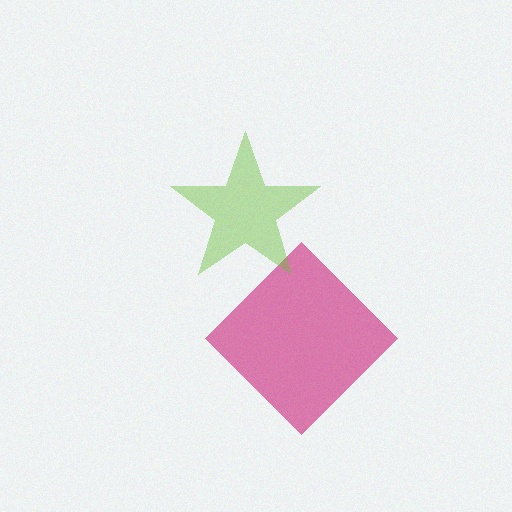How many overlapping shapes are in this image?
There are 2 overlapping shapes in the image.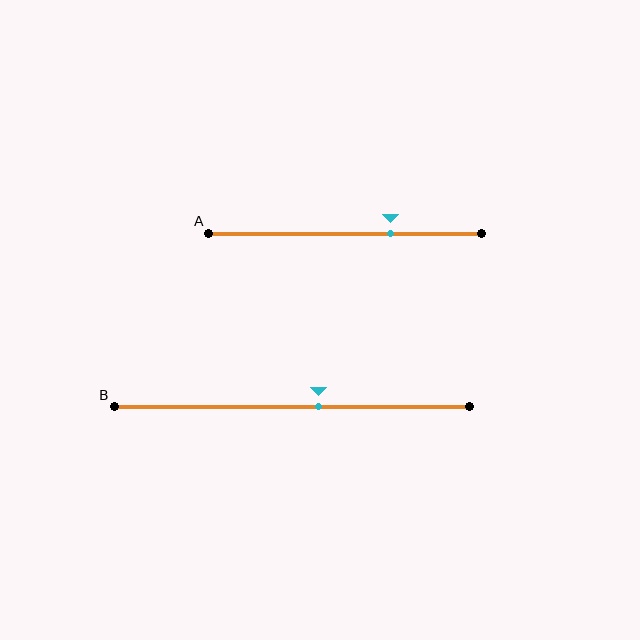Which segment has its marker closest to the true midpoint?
Segment B has its marker closest to the true midpoint.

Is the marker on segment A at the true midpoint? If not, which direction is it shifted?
No, the marker on segment A is shifted to the right by about 17% of the segment length.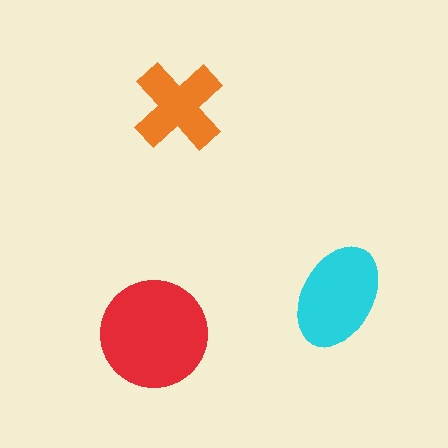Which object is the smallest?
The orange cross.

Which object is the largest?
The red circle.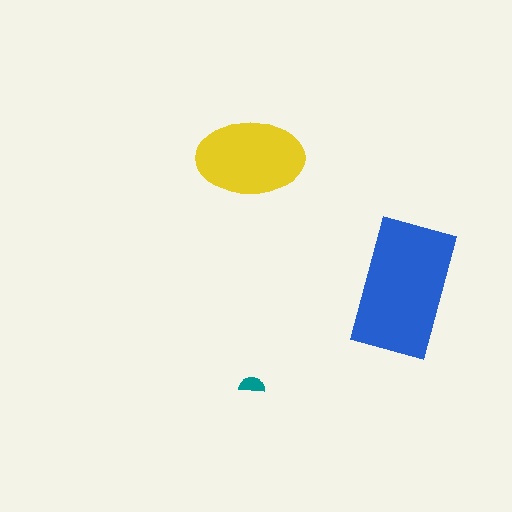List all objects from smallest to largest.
The teal semicircle, the yellow ellipse, the blue rectangle.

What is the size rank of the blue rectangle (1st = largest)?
1st.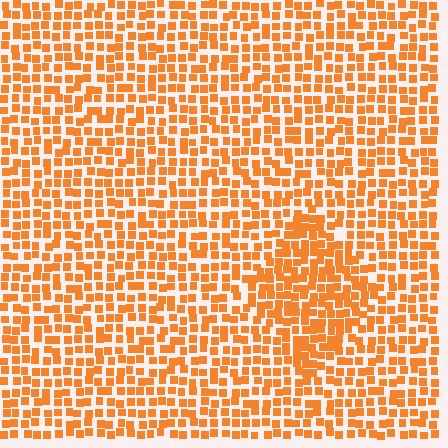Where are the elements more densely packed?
The elements are more densely packed inside the diamond boundary.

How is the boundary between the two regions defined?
The boundary is defined by a change in element density (approximately 1.5x ratio). All elements are the same color, size, and shape.